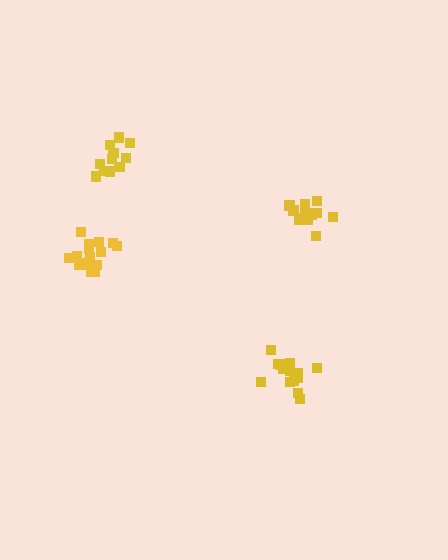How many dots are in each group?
Group 1: 14 dots, Group 2: 17 dots, Group 3: 14 dots, Group 4: 11 dots (56 total).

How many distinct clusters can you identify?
There are 4 distinct clusters.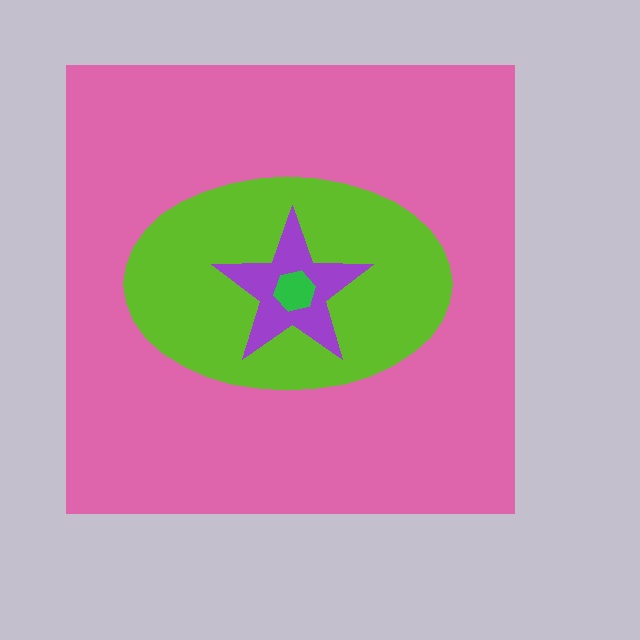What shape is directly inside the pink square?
The lime ellipse.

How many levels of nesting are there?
4.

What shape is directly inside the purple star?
The green hexagon.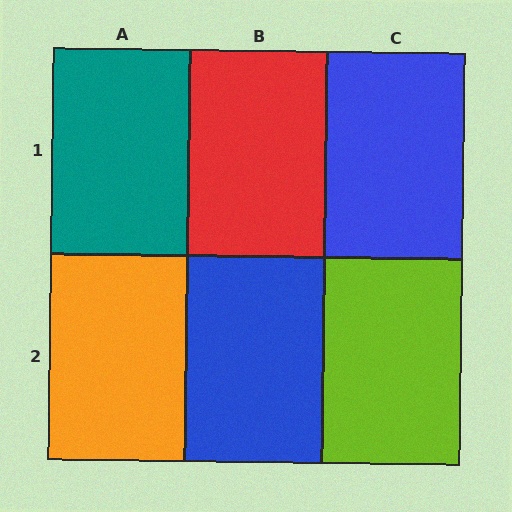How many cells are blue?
2 cells are blue.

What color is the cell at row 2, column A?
Orange.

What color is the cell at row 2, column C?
Lime.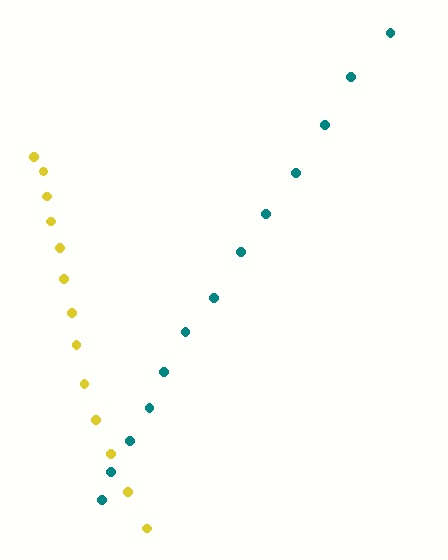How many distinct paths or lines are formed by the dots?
There are 2 distinct paths.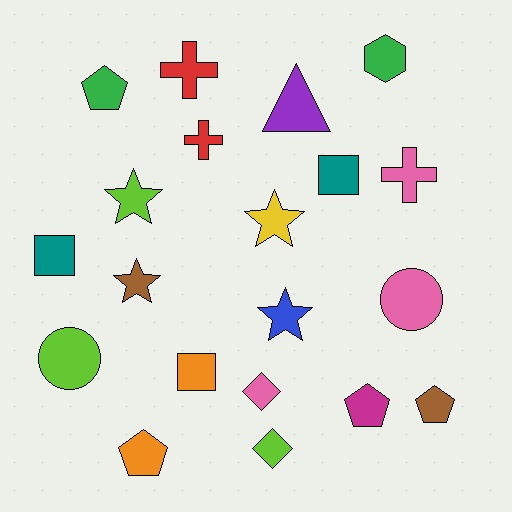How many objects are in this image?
There are 20 objects.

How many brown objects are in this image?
There are 2 brown objects.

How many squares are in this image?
There are 3 squares.